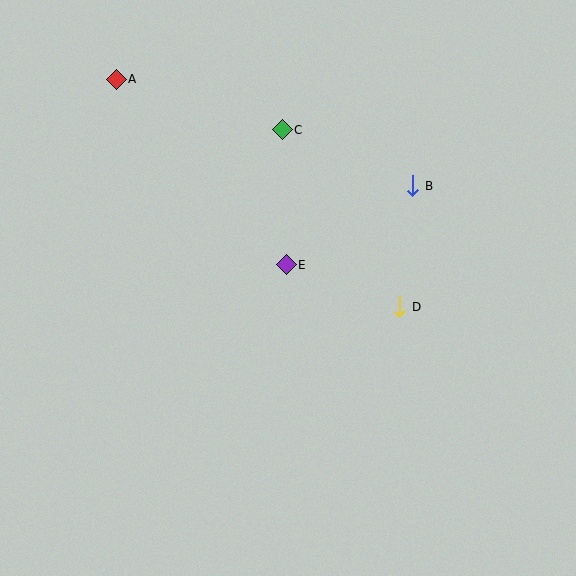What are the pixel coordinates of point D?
Point D is at (400, 307).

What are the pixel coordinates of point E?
Point E is at (286, 265).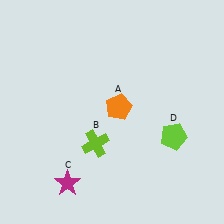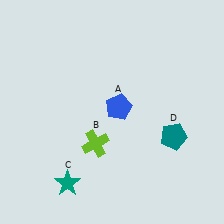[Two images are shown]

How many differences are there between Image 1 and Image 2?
There are 3 differences between the two images.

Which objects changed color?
A changed from orange to blue. C changed from magenta to teal. D changed from lime to teal.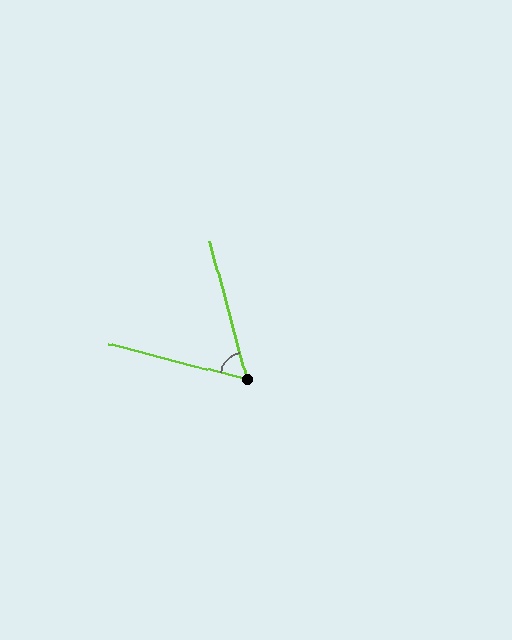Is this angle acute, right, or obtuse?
It is acute.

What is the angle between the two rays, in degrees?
Approximately 60 degrees.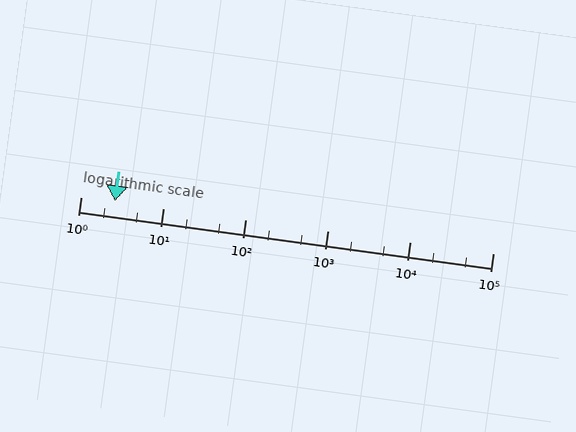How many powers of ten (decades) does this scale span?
The scale spans 5 decades, from 1 to 100000.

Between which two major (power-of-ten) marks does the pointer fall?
The pointer is between 1 and 10.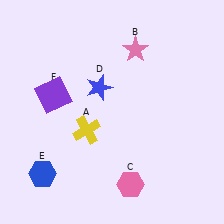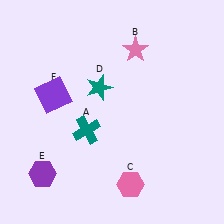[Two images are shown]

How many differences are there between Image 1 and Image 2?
There are 3 differences between the two images.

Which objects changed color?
A changed from yellow to teal. D changed from blue to teal. E changed from blue to purple.